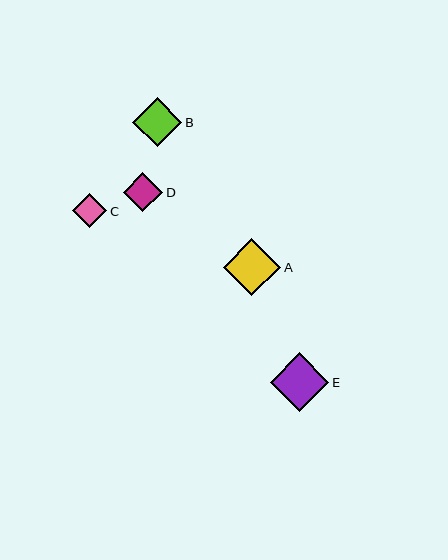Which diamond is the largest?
Diamond E is the largest with a size of approximately 59 pixels.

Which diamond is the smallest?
Diamond C is the smallest with a size of approximately 34 pixels.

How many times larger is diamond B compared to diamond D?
Diamond B is approximately 1.3 times the size of diamond D.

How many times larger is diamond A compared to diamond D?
Diamond A is approximately 1.5 times the size of diamond D.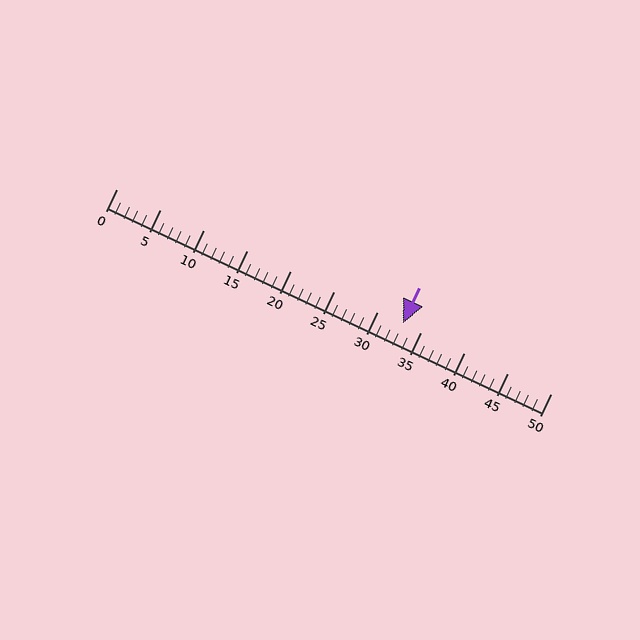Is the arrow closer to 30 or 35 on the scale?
The arrow is closer to 35.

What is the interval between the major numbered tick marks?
The major tick marks are spaced 5 units apart.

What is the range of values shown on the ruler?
The ruler shows values from 0 to 50.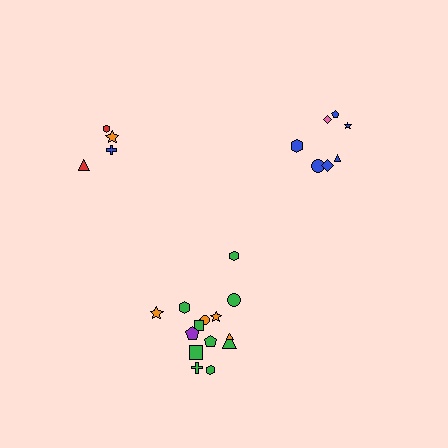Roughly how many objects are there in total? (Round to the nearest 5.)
Roughly 25 objects in total.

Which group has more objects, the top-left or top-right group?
The top-right group.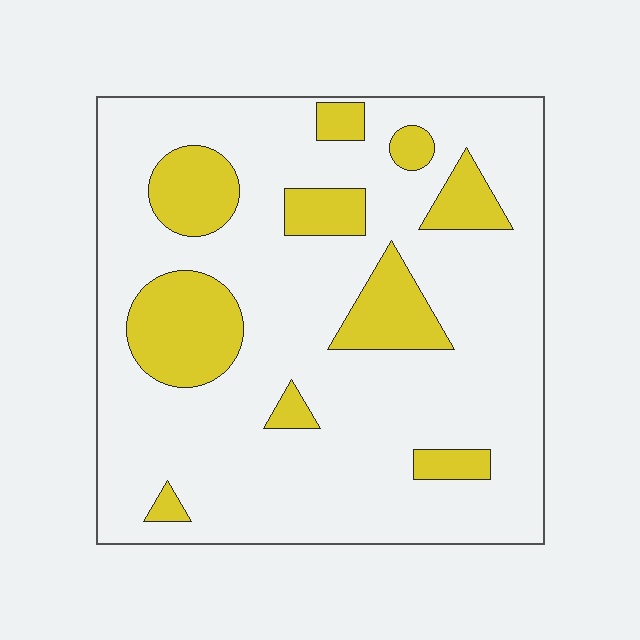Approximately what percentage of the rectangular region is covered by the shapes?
Approximately 20%.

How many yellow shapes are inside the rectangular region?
10.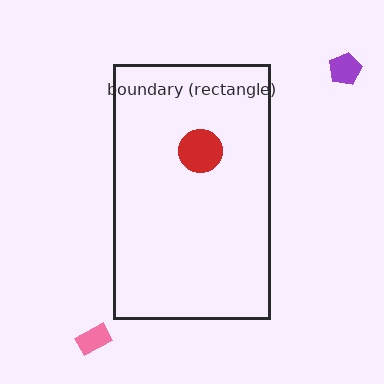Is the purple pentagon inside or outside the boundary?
Outside.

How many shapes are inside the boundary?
1 inside, 2 outside.